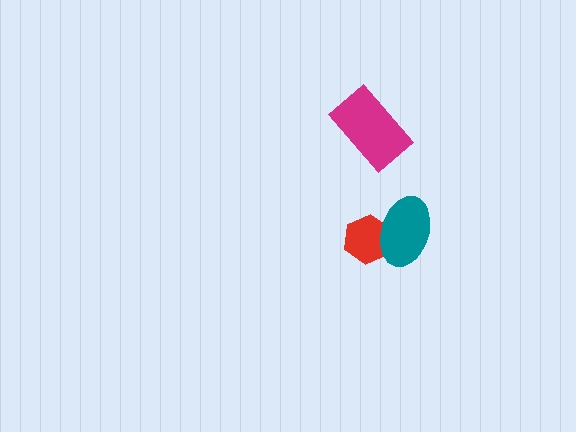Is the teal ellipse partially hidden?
No, no other shape covers it.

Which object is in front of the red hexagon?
The teal ellipse is in front of the red hexagon.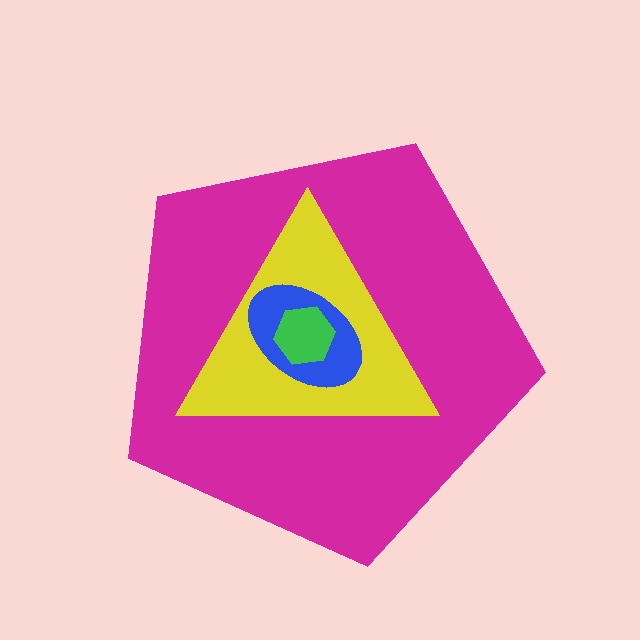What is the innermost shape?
The green hexagon.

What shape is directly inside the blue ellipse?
The green hexagon.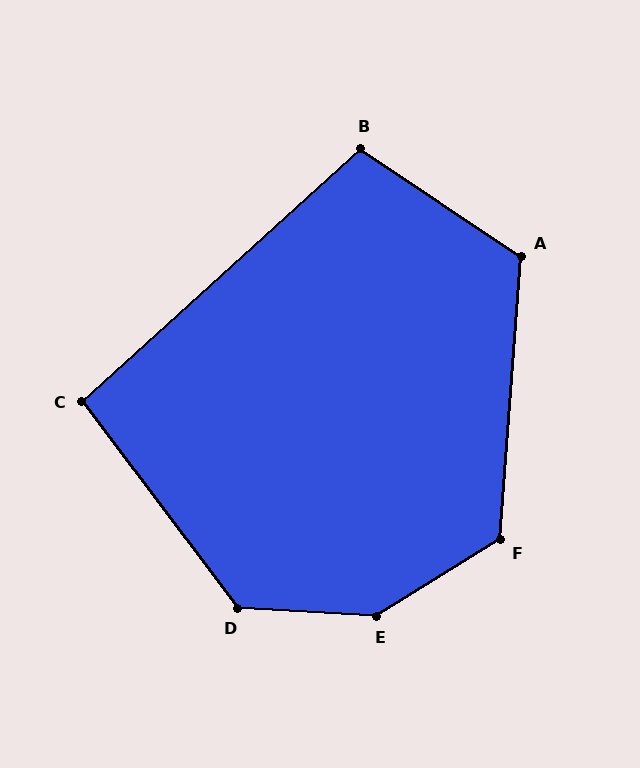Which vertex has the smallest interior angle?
C, at approximately 95 degrees.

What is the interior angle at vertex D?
Approximately 130 degrees (obtuse).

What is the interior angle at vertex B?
Approximately 104 degrees (obtuse).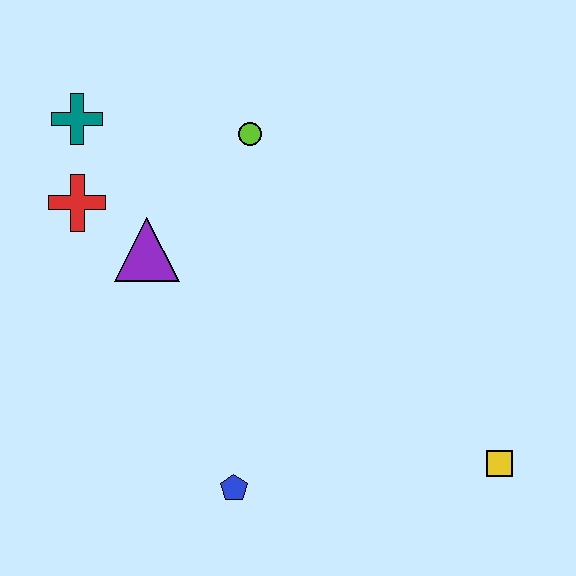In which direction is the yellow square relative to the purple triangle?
The yellow square is to the right of the purple triangle.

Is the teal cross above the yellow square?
Yes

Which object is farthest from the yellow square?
The teal cross is farthest from the yellow square.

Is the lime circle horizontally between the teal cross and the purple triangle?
No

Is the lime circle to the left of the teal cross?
No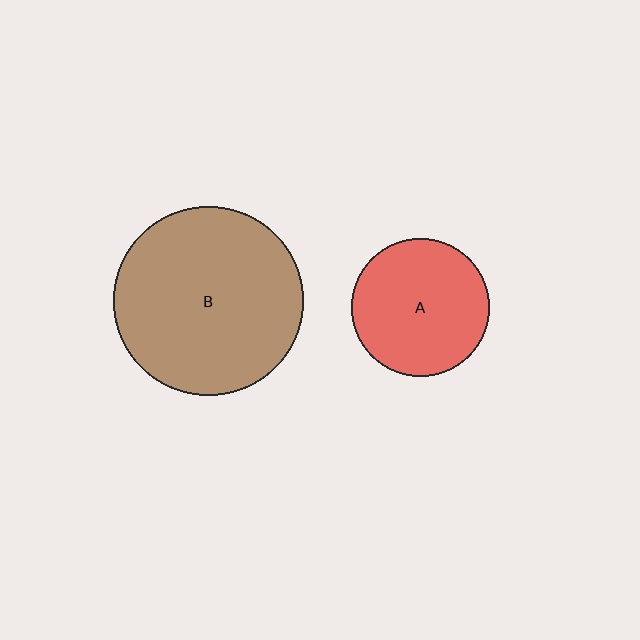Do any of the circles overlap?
No, none of the circles overlap.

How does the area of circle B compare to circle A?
Approximately 1.9 times.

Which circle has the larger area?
Circle B (brown).